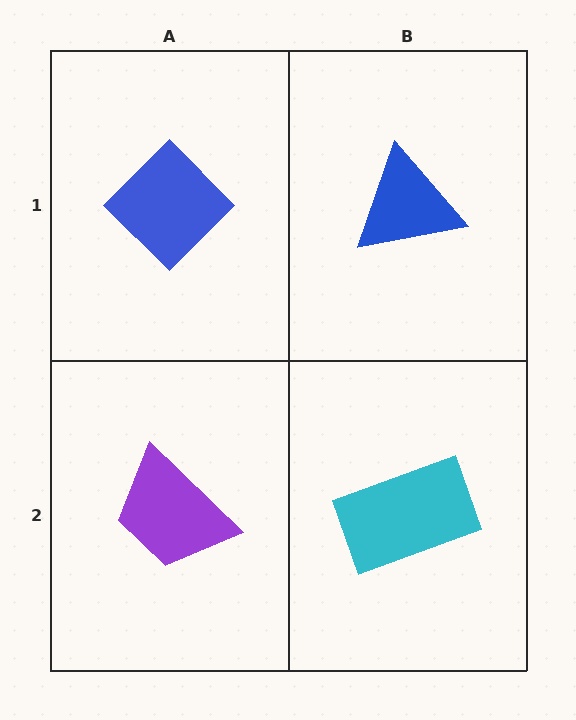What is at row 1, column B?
A blue triangle.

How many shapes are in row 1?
2 shapes.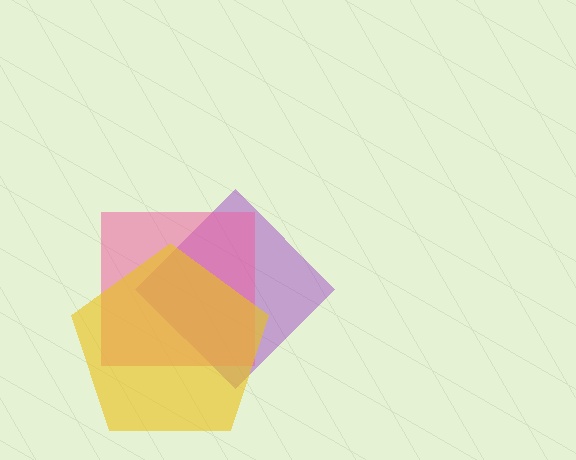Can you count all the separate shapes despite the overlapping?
Yes, there are 3 separate shapes.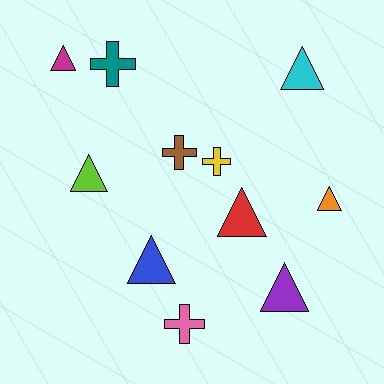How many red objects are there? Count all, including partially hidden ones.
There is 1 red object.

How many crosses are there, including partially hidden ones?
There are 4 crosses.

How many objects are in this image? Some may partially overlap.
There are 11 objects.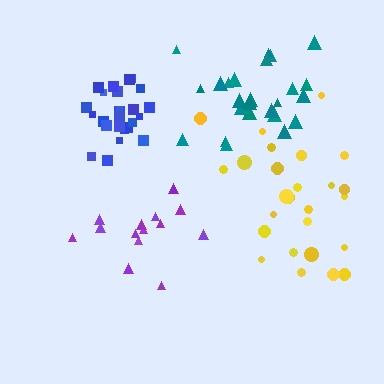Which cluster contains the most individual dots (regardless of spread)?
Yellow (26).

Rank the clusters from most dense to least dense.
blue, teal, purple, yellow.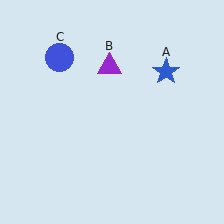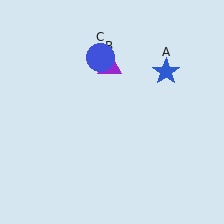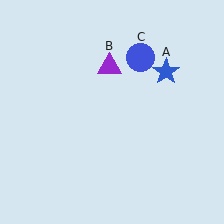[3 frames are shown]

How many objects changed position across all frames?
1 object changed position: blue circle (object C).